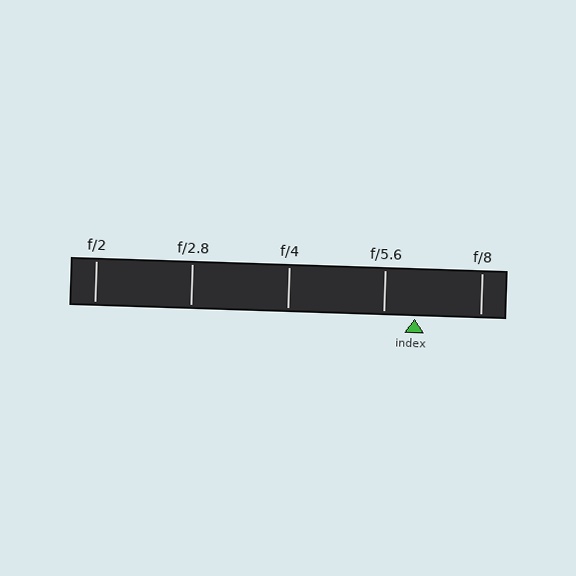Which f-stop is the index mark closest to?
The index mark is closest to f/5.6.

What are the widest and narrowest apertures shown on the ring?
The widest aperture shown is f/2 and the narrowest is f/8.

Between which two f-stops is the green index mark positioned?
The index mark is between f/5.6 and f/8.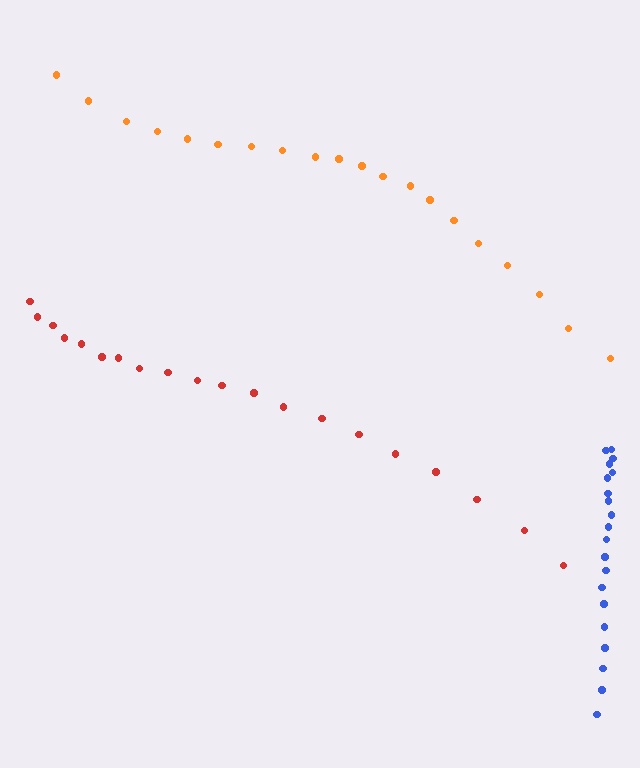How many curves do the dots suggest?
There are 3 distinct paths.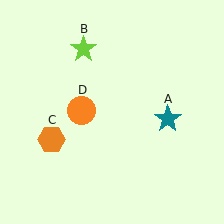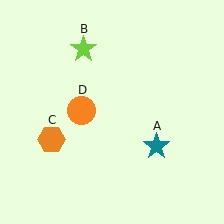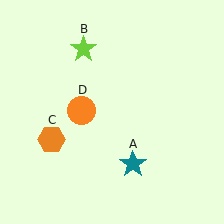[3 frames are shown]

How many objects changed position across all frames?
1 object changed position: teal star (object A).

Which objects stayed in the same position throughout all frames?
Lime star (object B) and orange hexagon (object C) and orange circle (object D) remained stationary.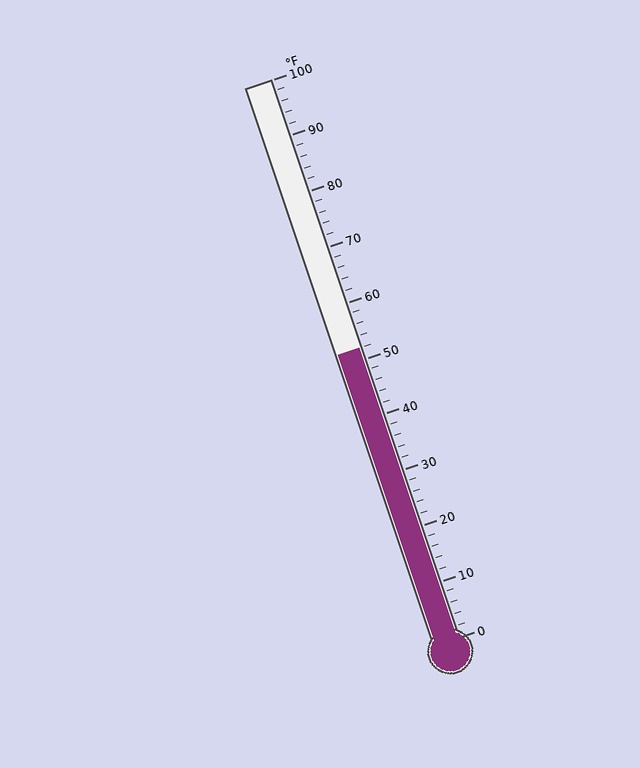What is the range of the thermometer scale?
The thermometer scale ranges from 0°F to 100°F.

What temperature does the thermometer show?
The thermometer shows approximately 52°F.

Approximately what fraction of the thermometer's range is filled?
The thermometer is filled to approximately 50% of its range.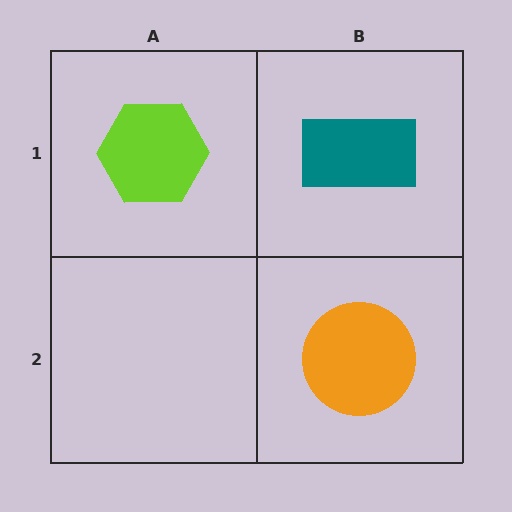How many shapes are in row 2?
1 shape.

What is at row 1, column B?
A teal rectangle.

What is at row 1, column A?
A lime hexagon.